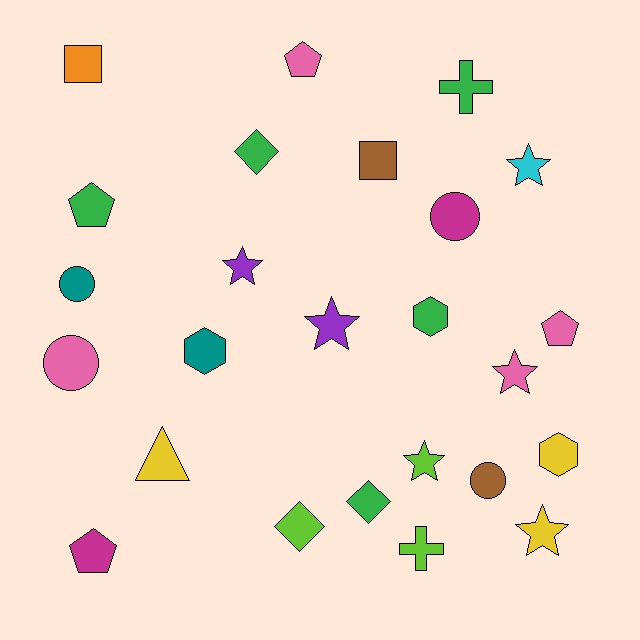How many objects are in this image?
There are 25 objects.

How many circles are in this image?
There are 4 circles.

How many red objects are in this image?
There are no red objects.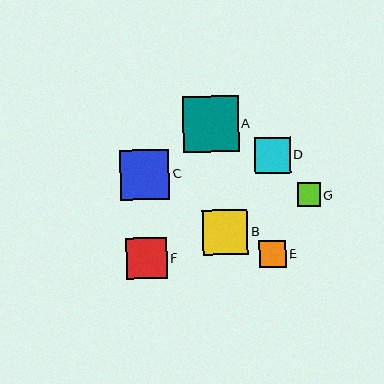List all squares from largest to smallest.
From largest to smallest: A, C, B, F, D, E, G.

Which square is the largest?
Square A is the largest with a size of approximately 56 pixels.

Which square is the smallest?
Square G is the smallest with a size of approximately 23 pixels.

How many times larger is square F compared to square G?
Square F is approximately 1.7 times the size of square G.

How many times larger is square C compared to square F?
Square C is approximately 1.2 times the size of square F.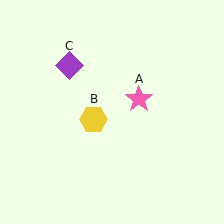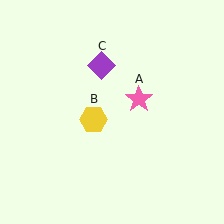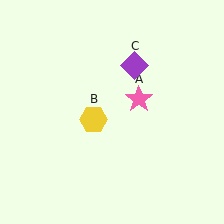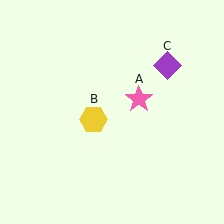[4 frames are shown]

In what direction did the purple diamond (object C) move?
The purple diamond (object C) moved right.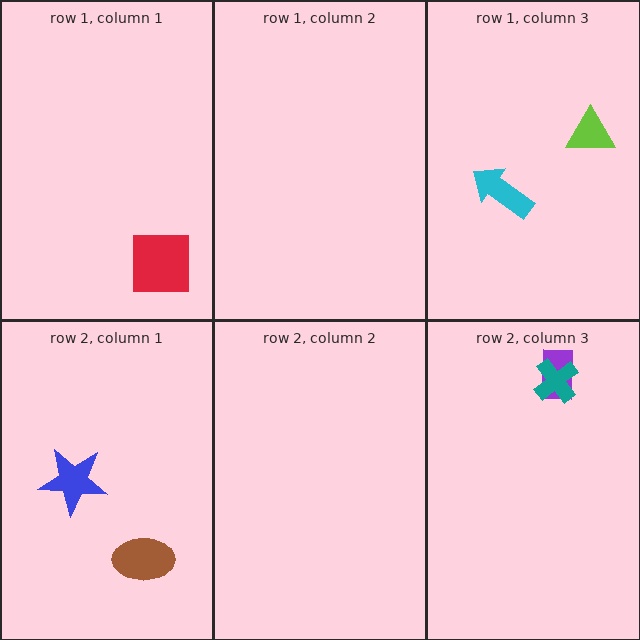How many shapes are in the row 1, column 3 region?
2.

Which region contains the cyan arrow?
The row 1, column 3 region.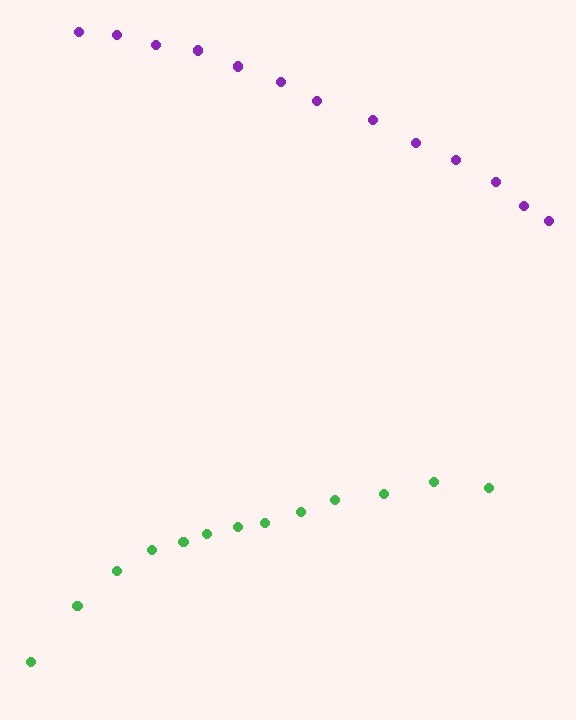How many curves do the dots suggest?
There are 2 distinct paths.